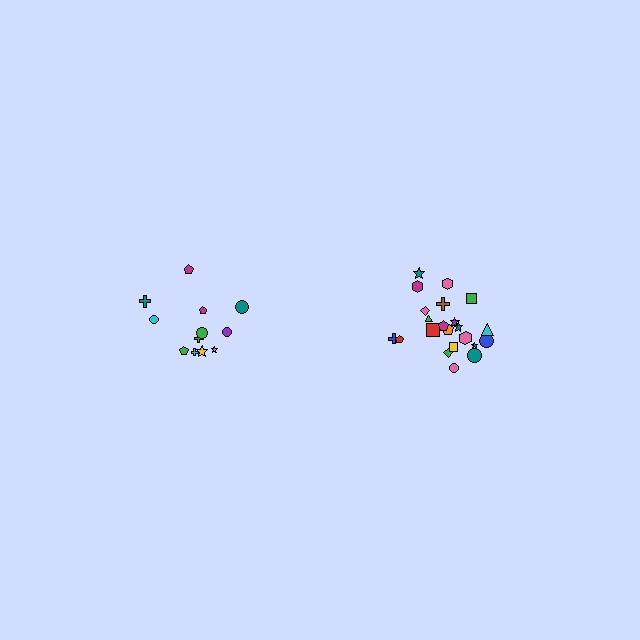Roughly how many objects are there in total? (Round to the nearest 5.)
Roughly 35 objects in total.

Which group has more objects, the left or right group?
The right group.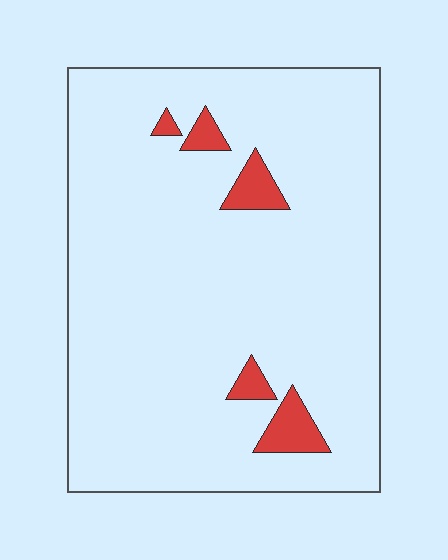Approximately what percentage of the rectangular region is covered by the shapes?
Approximately 5%.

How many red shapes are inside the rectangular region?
5.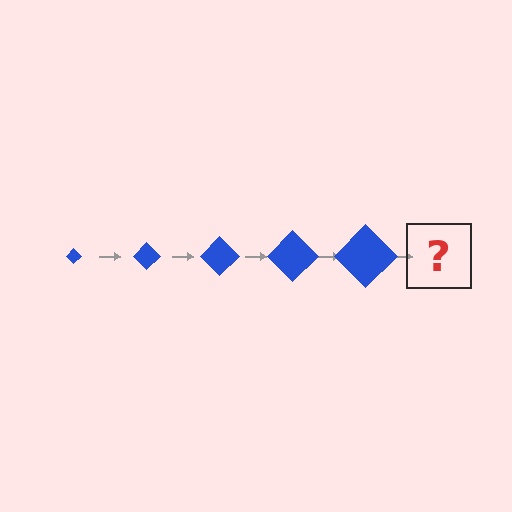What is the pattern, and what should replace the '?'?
The pattern is that the diamond gets progressively larger each step. The '?' should be a blue diamond, larger than the previous one.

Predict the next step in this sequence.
The next step is a blue diamond, larger than the previous one.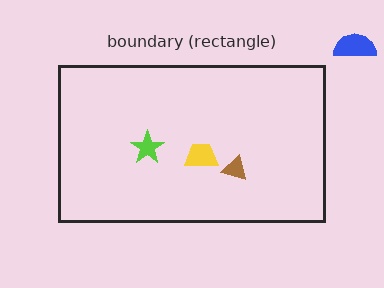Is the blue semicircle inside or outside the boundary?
Outside.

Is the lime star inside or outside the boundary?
Inside.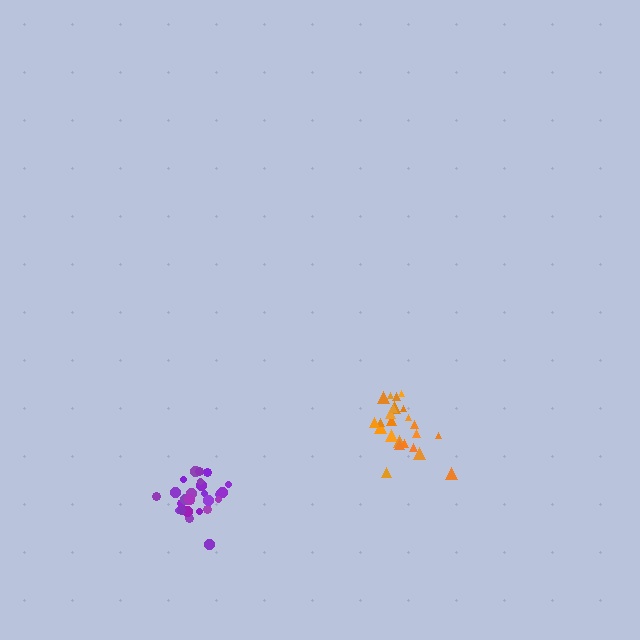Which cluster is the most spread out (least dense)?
Orange.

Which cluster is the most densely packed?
Purple.